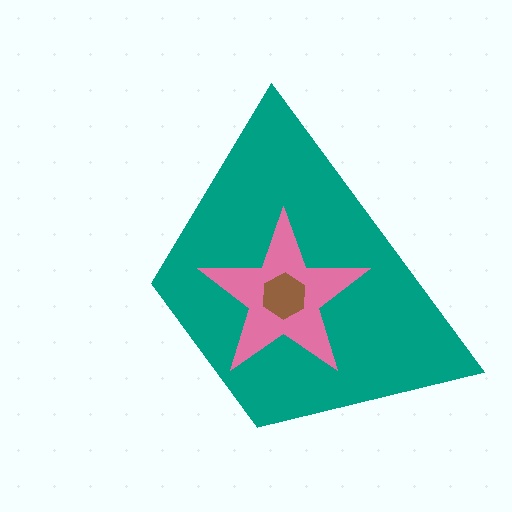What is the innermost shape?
The brown hexagon.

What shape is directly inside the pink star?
The brown hexagon.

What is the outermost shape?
The teal trapezoid.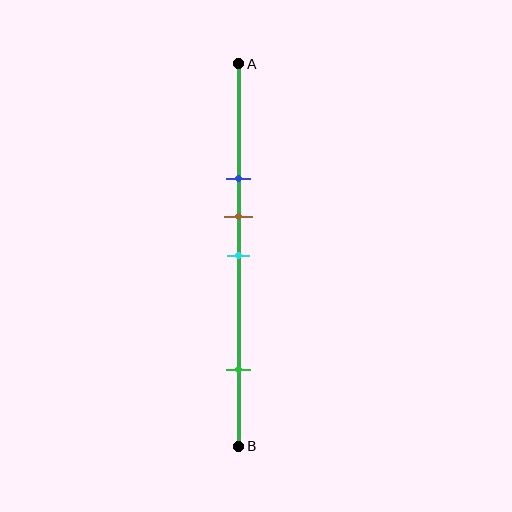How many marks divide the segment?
There are 4 marks dividing the segment.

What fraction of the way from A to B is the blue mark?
The blue mark is approximately 30% (0.3) of the way from A to B.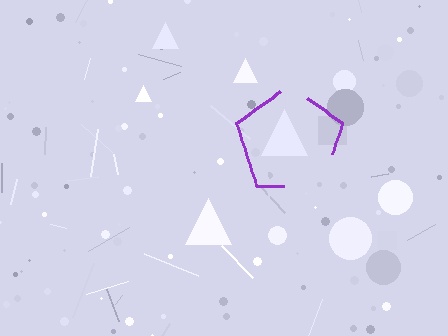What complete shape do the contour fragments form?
The contour fragments form a pentagon.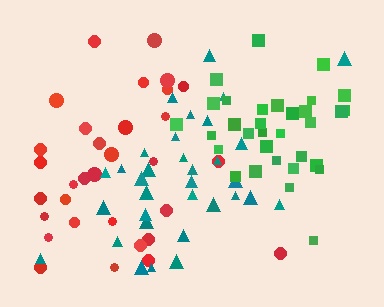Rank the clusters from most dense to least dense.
green, teal, red.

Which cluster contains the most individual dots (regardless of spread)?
Red (33).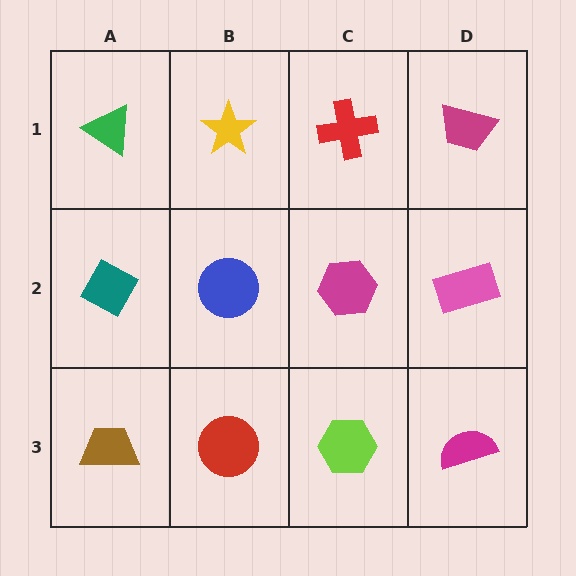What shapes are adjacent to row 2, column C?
A red cross (row 1, column C), a lime hexagon (row 3, column C), a blue circle (row 2, column B), a pink rectangle (row 2, column D).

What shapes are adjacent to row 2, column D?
A magenta trapezoid (row 1, column D), a magenta semicircle (row 3, column D), a magenta hexagon (row 2, column C).